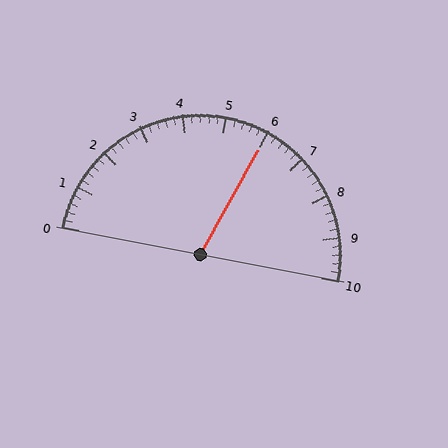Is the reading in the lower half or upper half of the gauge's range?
The reading is in the upper half of the range (0 to 10).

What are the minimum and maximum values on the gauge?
The gauge ranges from 0 to 10.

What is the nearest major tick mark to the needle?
The nearest major tick mark is 6.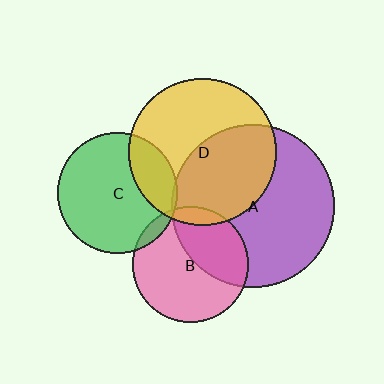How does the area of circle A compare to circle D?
Approximately 1.2 times.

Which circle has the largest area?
Circle A (purple).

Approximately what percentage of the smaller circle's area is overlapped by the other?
Approximately 10%.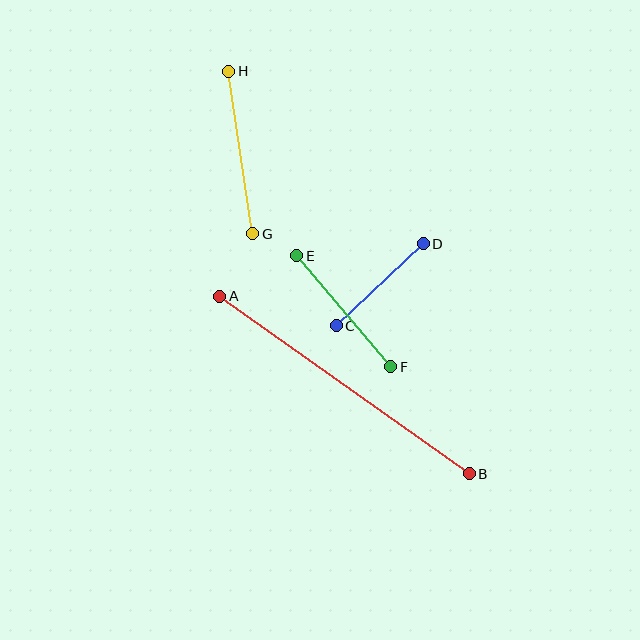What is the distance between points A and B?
The distance is approximately 306 pixels.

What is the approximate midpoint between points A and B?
The midpoint is at approximately (345, 385) pixels.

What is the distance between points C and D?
The distance is approximately 119 pixels.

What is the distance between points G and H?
The distance is approximately 165 pixels.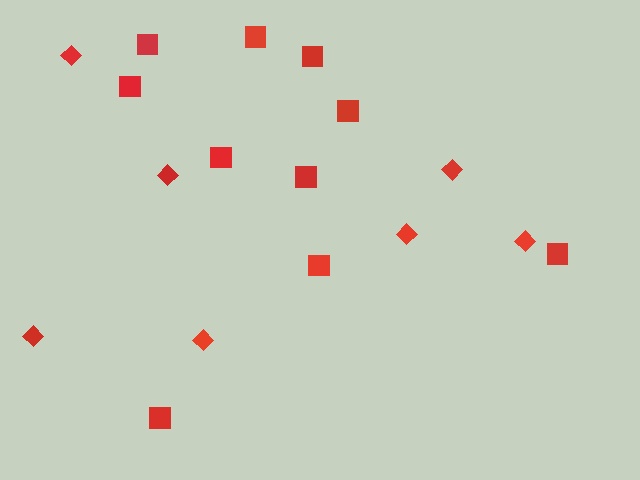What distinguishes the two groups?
There are 2 groups: one group of diamonds (7) and one group of squares (10).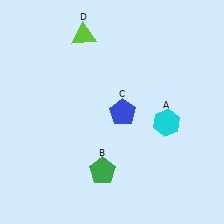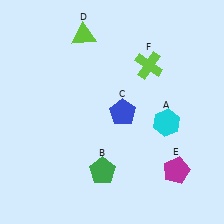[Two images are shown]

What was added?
A magenta pentagon (E), a lime cross (F) were added in Image 2.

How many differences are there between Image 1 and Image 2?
There are 2 differences between the two images.